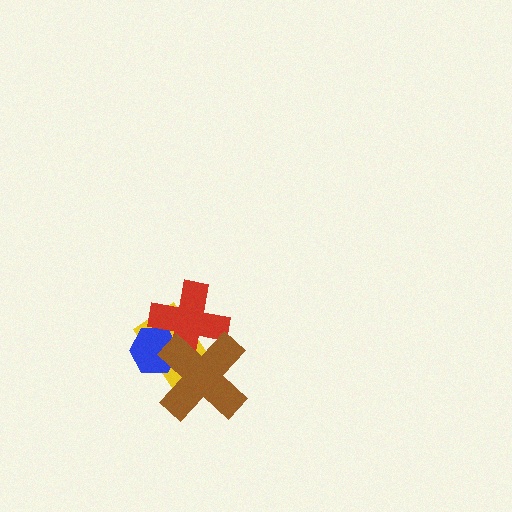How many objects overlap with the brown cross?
3 objects overlap with the brown cross.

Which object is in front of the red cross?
The brown cross is in front of the red cross.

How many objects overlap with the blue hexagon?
3 objects overlap with the blue hexagon.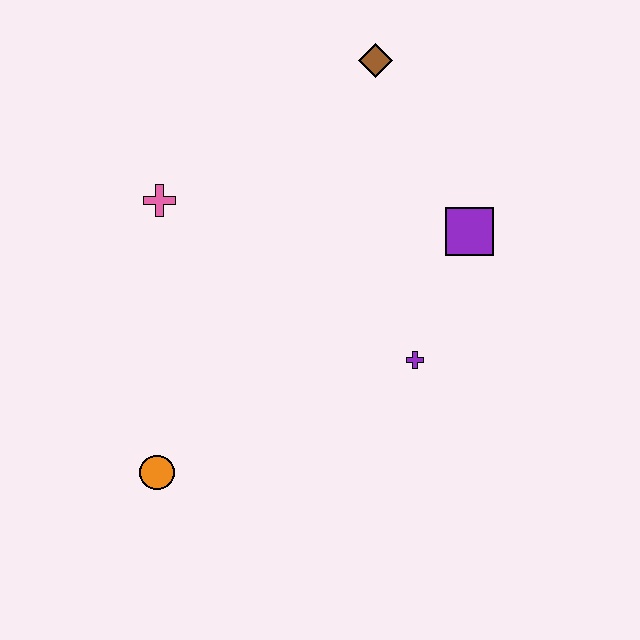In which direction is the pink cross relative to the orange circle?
The pink cross is above the orange circle.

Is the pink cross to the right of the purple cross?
No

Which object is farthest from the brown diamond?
The orange circle is farthest from the brown diamond.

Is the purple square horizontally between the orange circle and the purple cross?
No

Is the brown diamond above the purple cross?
Yes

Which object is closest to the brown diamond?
The purple square is closest to the brown diamond.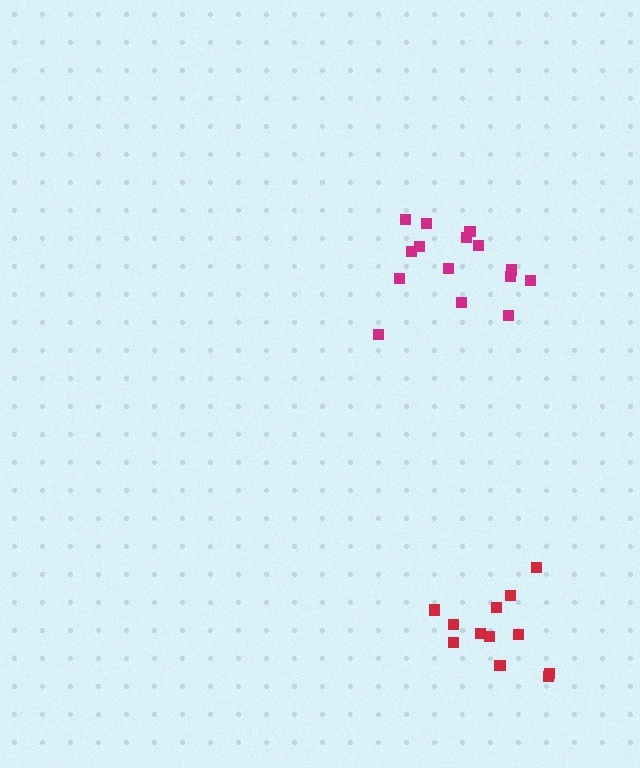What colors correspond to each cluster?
The clusters are colored: magenta, red.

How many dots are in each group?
Group 1: 15 dots, Group 2: 12 dots (27 total).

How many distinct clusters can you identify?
There are 2 distinct clusters.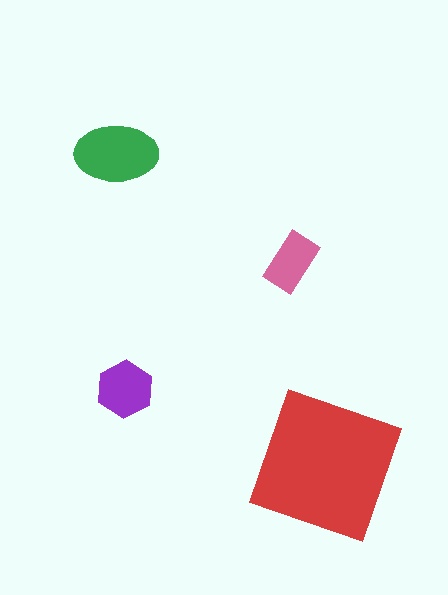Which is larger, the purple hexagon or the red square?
The red square.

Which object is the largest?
The red square.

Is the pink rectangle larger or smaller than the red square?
Smaller.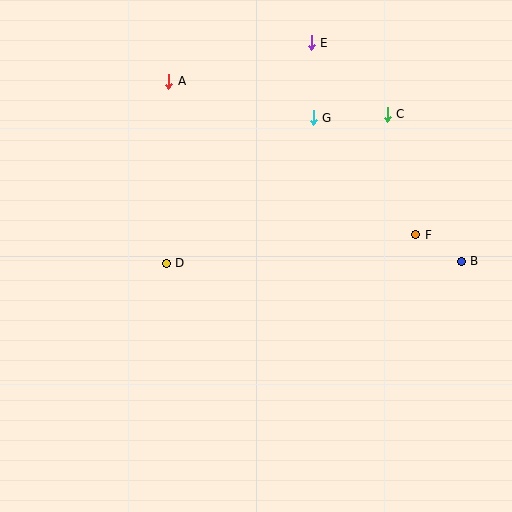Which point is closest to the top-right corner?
Point C is closest to the top-right corner.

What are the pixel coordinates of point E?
Point E is at (311, 43).